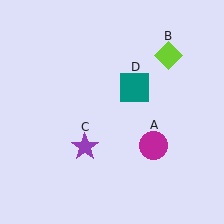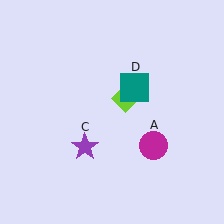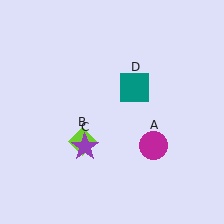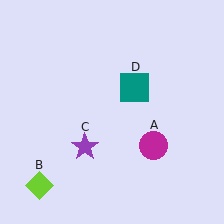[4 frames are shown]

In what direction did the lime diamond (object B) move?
The lime diamond (object B) moved down and to the left.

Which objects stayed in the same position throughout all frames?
Magenta circle (object A) and purple star (object C) and teal square (object D) remained stationary.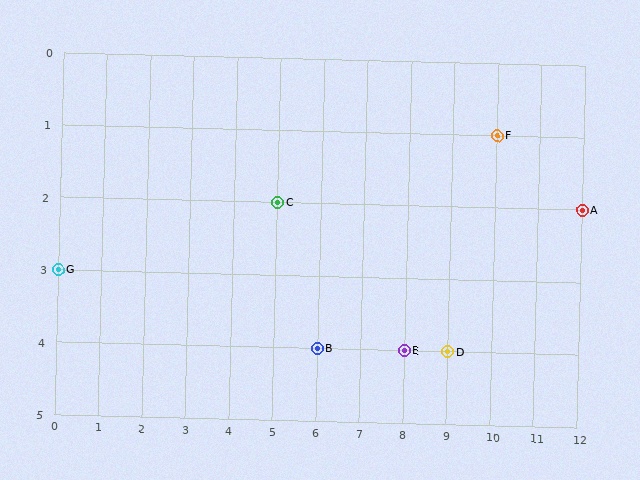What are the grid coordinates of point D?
Point D is at grid coordinates (9, 4).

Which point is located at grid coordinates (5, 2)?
Point C is at (5, 2).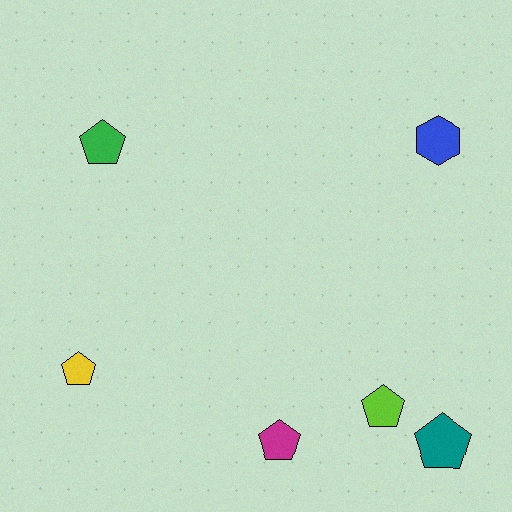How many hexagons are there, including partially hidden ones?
There is 1 hexagon.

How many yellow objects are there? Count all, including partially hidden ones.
There is 1 yellow object.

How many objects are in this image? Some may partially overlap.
There are 6 objects.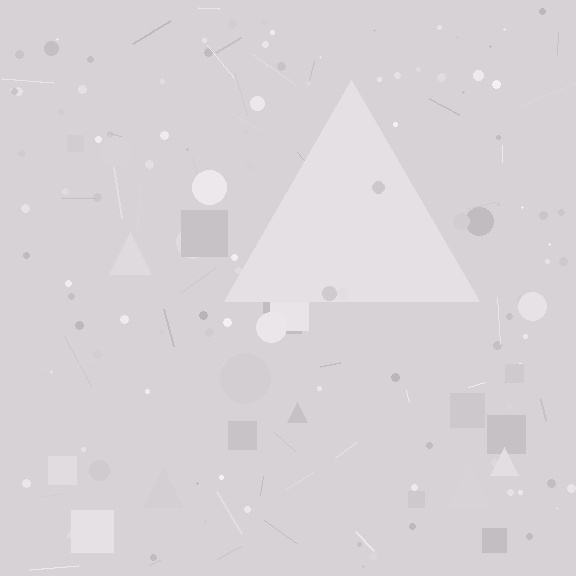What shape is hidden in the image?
A triangle is hidden in the image.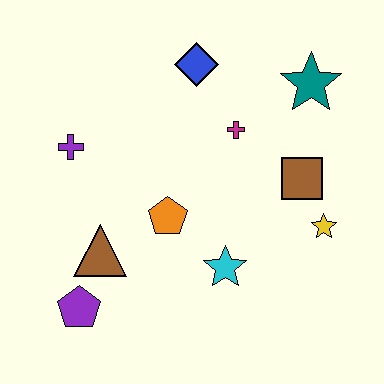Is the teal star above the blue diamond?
No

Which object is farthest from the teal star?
The purple pentagon is farthest from the teal star.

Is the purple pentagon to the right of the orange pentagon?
No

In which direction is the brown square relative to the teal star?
The brown square is below the teal star.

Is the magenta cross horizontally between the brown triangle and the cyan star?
No